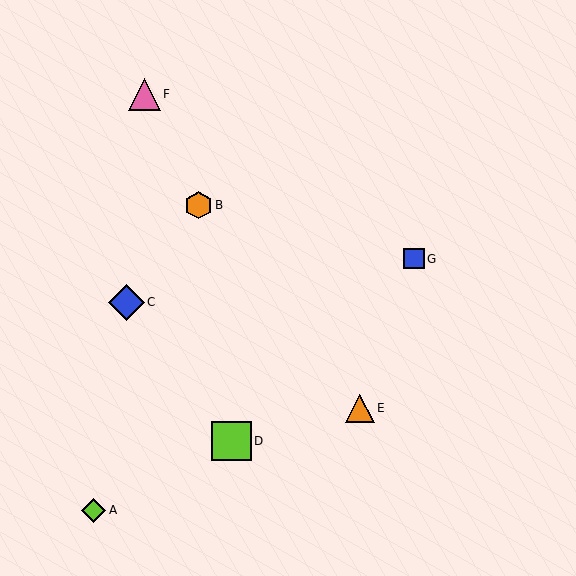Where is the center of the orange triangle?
The center of the orange triangle is at (360, 408).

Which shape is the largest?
The lime square (labeled D) is the largest.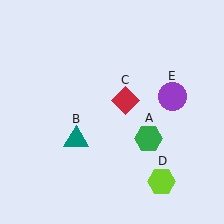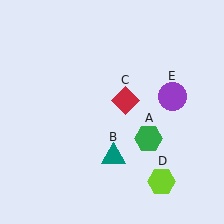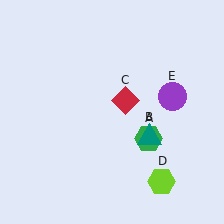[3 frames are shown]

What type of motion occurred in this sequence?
The teal triangle (object B) rotated counterclockwise around the center of the scene.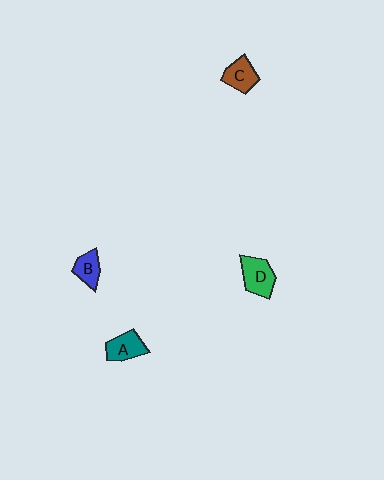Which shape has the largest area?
Shape D (green).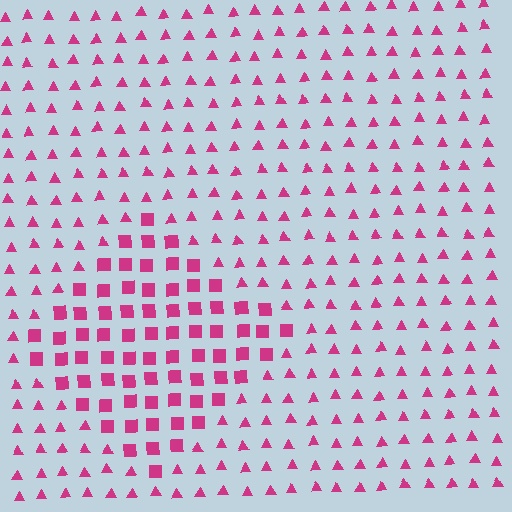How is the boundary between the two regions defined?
The boundary is defined by a change in element shape: squares inside vs. triangles outside. All elements share the same color and spacing.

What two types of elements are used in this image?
The image uses squares inside the diamond region and triangles outside it.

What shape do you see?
I see a diamond.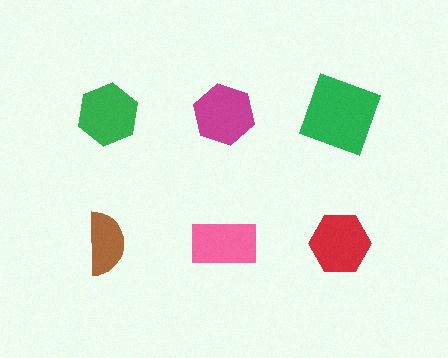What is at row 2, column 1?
A brown semicircle.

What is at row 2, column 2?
A pink rectangle.